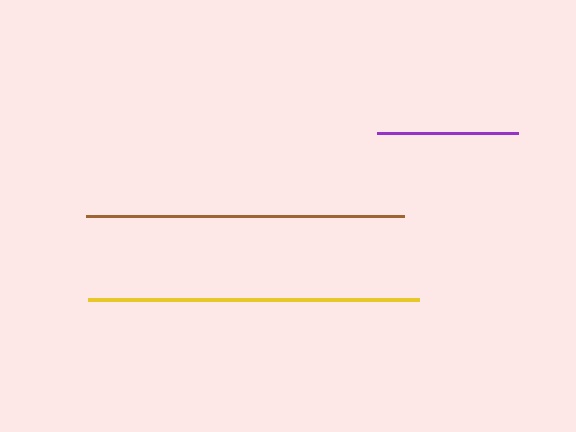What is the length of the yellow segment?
The yellow segment is approximately 330 pixels long.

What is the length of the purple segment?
The purple segment is approximately 141 pixels long.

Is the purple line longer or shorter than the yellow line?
The yellow line is longer than the purple line.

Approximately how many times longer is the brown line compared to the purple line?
The brown line is approximately 2.3 times the length of the purple line.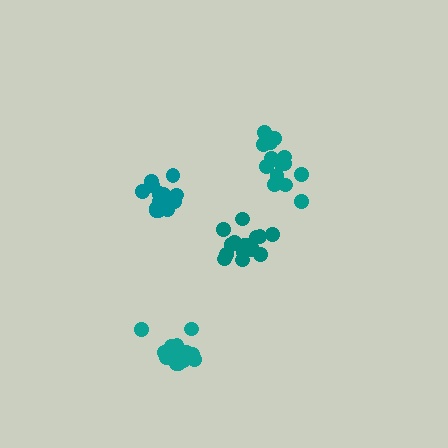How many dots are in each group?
Group 1: 15 dots, Group 2: 15 dots, Group 3: 15 dots, Group 4: 15 dots (60 total).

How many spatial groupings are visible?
There are 4 spatial groupings.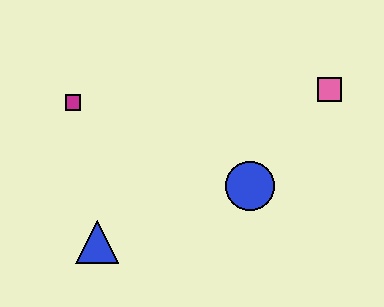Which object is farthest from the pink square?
The blue triangle is farthest from the pink square.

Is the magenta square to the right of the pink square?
No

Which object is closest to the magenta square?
The blue triangle is closest to the magenta square.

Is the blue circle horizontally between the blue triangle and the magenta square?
No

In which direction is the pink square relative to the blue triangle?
The pink square is to the right of the blue triangle.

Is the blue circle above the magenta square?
No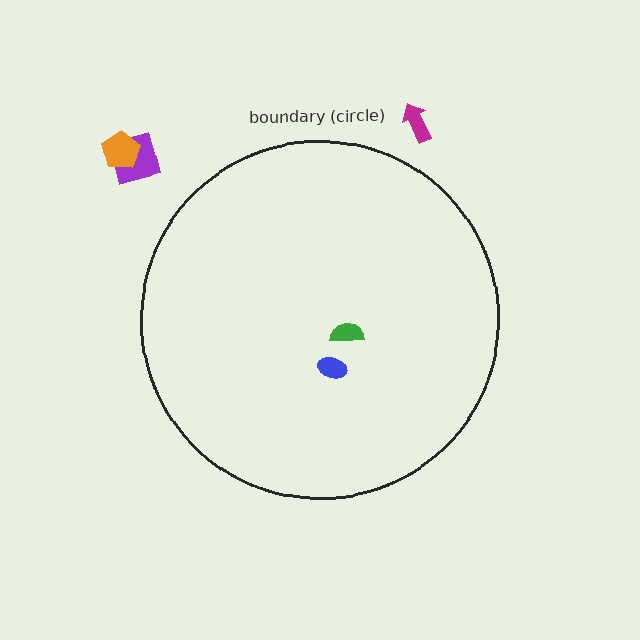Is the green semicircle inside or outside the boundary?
Inside.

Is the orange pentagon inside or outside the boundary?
Outside.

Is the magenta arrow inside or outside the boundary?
Outside.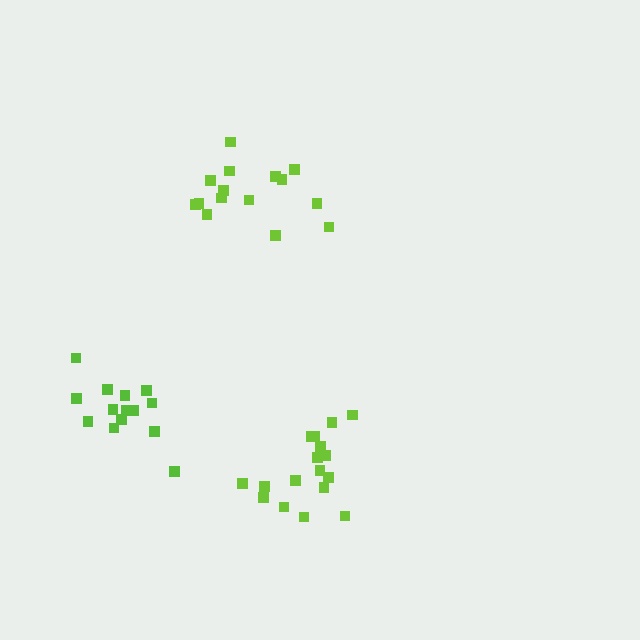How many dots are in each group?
Group 1: 14 dots, Group 2: 17 dots, Group 3: 15 dots (46 total).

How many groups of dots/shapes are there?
There are 3 groups.